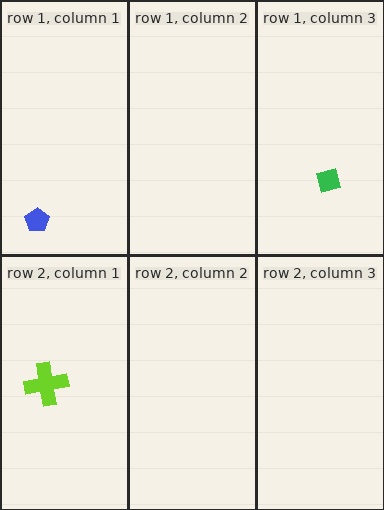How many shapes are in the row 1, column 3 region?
1.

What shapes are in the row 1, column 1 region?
The blue pentagon.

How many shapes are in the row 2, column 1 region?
1.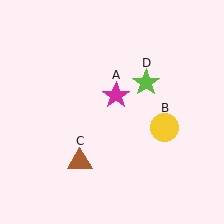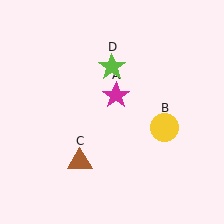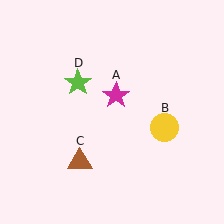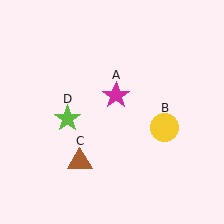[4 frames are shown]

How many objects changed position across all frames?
1 object changed position: lime star (object D).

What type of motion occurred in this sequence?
The lime star (object D) rotated counterclockwise around the center of the scene.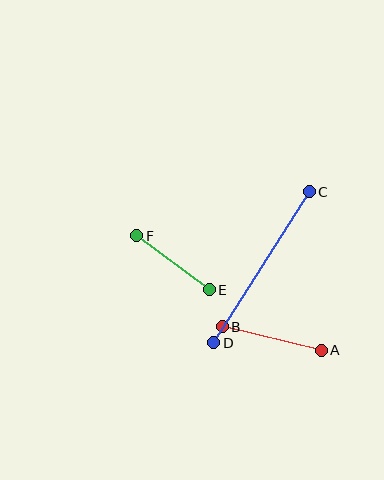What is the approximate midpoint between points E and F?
The midpoint is at approximately (173, 263) pixels.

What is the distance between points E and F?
The distance is approximately 91 pixels.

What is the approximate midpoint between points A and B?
The midpoint is at approximately (272, 339) pixels.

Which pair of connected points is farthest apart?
Points C and D are farthest apart.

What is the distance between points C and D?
The distance is approximately 179 pixels.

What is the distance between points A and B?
The distance is approximately 102 pixels.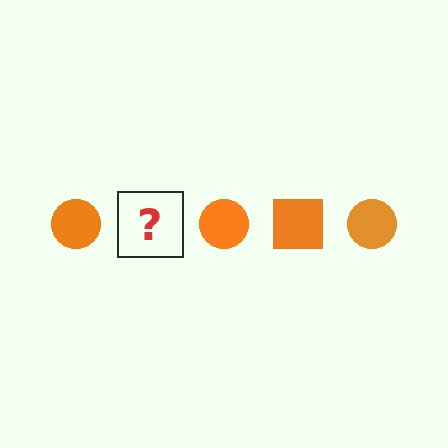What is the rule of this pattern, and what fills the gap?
The rule is that the pattern cycles through circle, square shapes in orange. The gap should be filled with an orange square.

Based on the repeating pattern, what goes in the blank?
The blank should be an orange square.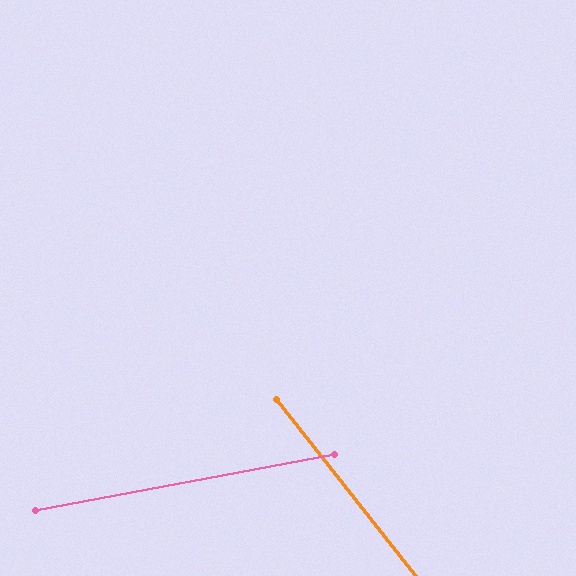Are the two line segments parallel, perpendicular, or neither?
Neither parallel nor perpendicular — they differ by about 62°.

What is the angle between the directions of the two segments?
Approximately 62 degrees.